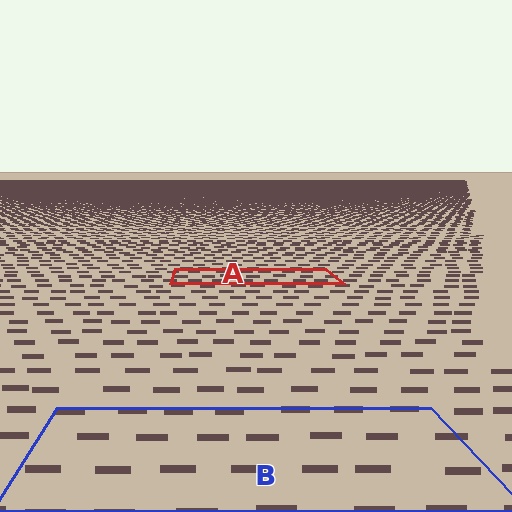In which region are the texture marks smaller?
The texture marks are smaller in region A, because it is farther away.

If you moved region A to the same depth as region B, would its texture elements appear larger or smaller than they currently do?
They would appear larger. At a closer depth, the same texture elements are projected at a bigger on-screen size.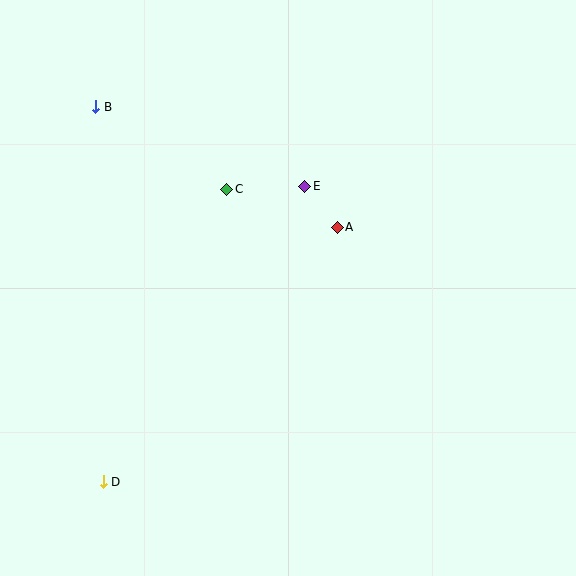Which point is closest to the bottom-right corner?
Point A is closest to the bottom-right corner.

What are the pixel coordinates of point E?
Point E is at (305, 186).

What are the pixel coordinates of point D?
Point D is at (103, 482).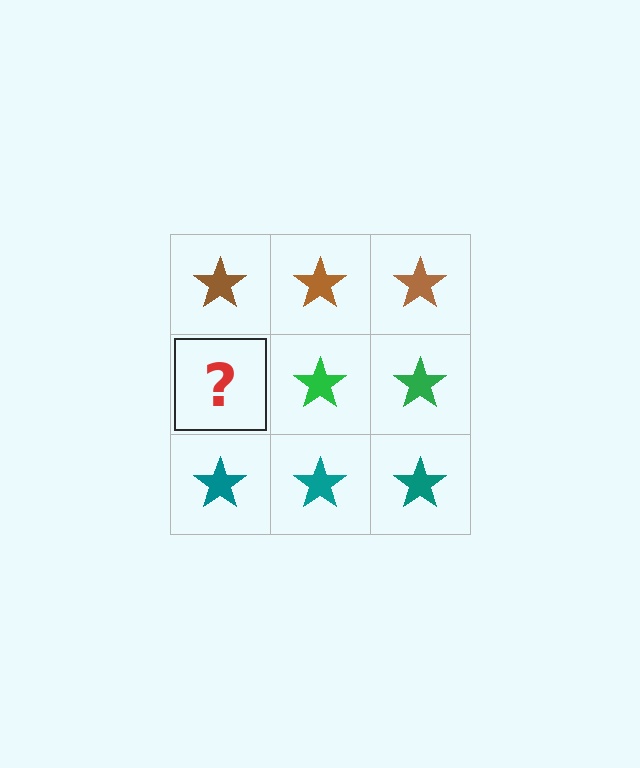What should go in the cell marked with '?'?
The missing cell should contain a green star.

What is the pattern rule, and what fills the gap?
The rule is that each row has a consistent color. The gap should be filled with a green star.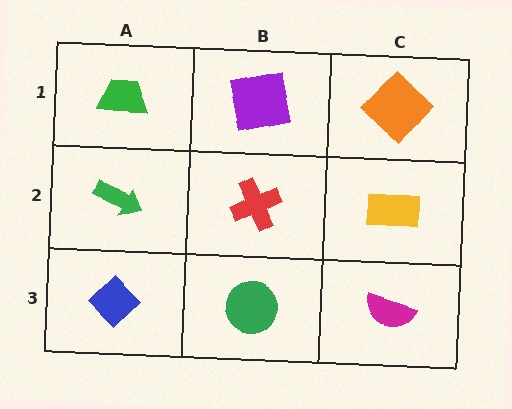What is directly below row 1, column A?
A green arrow.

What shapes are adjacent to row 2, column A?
A green trapezoid (row 1, column A), a blue diamond (row 3, column A), a red cross (row 2, column B).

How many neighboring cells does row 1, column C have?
2.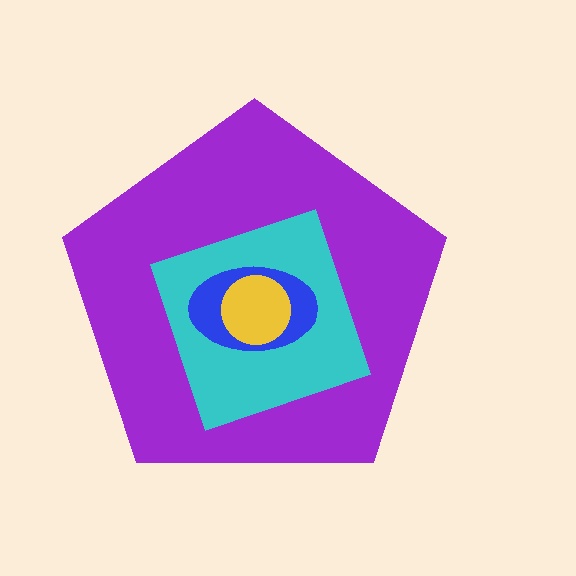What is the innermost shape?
The yellow circle.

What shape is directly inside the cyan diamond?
The blue ellipse.